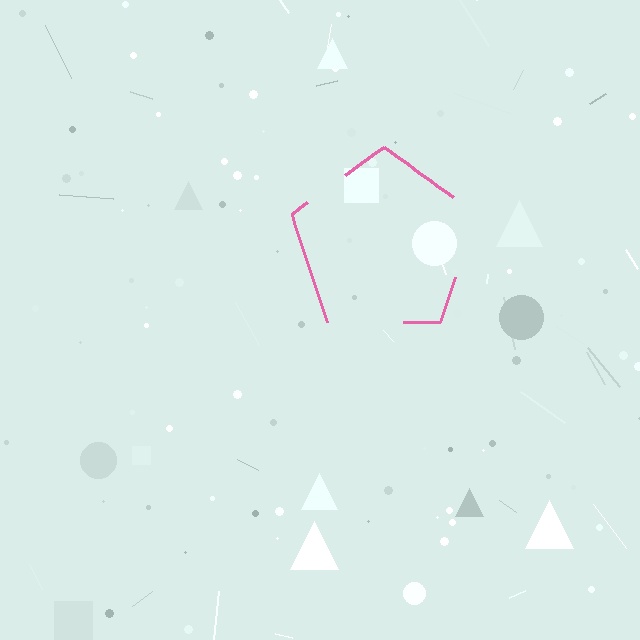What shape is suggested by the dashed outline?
The dashed outline suggests a pentagon.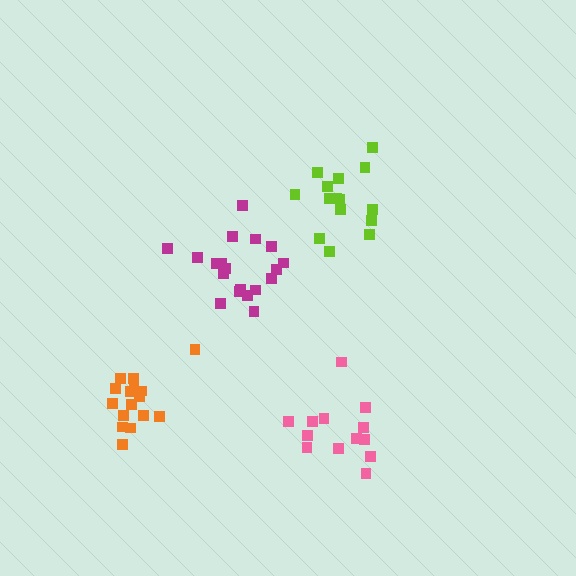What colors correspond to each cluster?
The clusters are colored: lime, orange, magenta, pink.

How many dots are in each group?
Group 1: 15 dots, Group 2: 16 dots, Group 3: 19 dots, Group 4: 13 dots (63 total).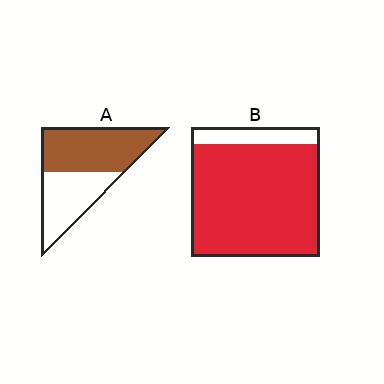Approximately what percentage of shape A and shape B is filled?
A is approximately 55% and B is approximately 85%.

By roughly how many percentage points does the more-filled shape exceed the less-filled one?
By roughly 30 percentage points (B over A).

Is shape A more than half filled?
Yes.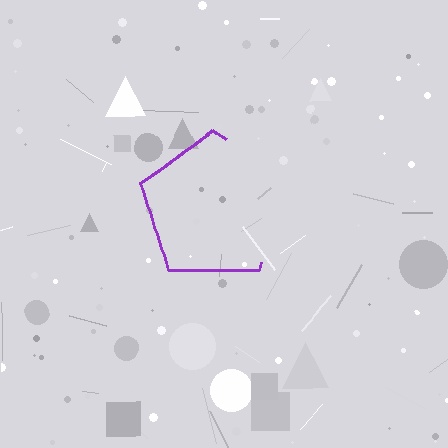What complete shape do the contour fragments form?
The contour fragments form a pentagon.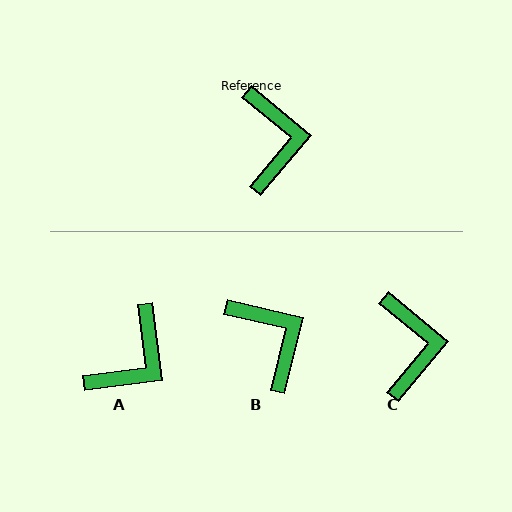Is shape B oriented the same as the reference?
No, it is off by about 26 degrees.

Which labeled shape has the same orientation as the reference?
C.